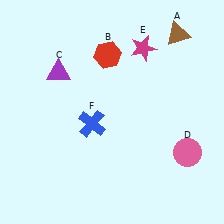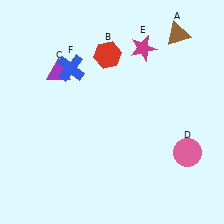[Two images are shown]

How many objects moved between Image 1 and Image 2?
1 object moved between the two images.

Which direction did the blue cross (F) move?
The blue cross (F) moved up.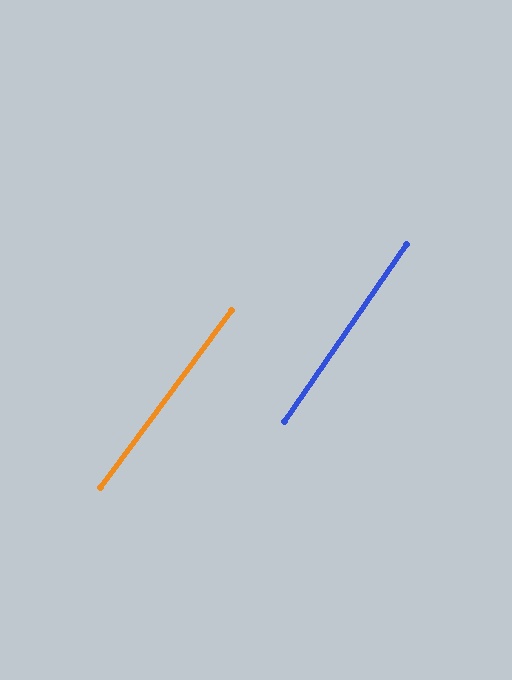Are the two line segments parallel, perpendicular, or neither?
Parallel — their directions differ by only 1.7°.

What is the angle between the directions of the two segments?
Approximately 2 degrees.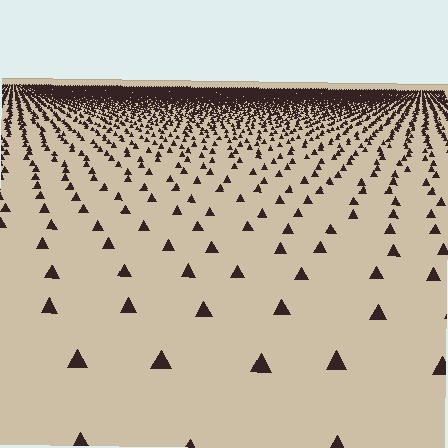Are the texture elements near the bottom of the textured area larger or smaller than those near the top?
Larger. Near the bottom, elements are closer to the viewer and appear at a bigger on-screen size.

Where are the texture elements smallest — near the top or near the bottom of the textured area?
Near the top.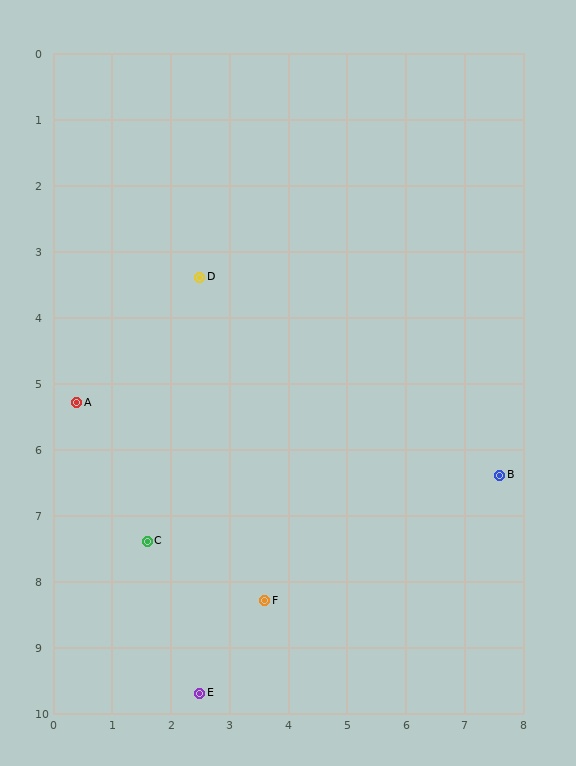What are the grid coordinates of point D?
Point D is at approximately (2.5, 3.4).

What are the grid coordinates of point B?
Point B is at approximately (7.6, 6.4).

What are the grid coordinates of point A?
Point A is at approximately (0.4, 5.3).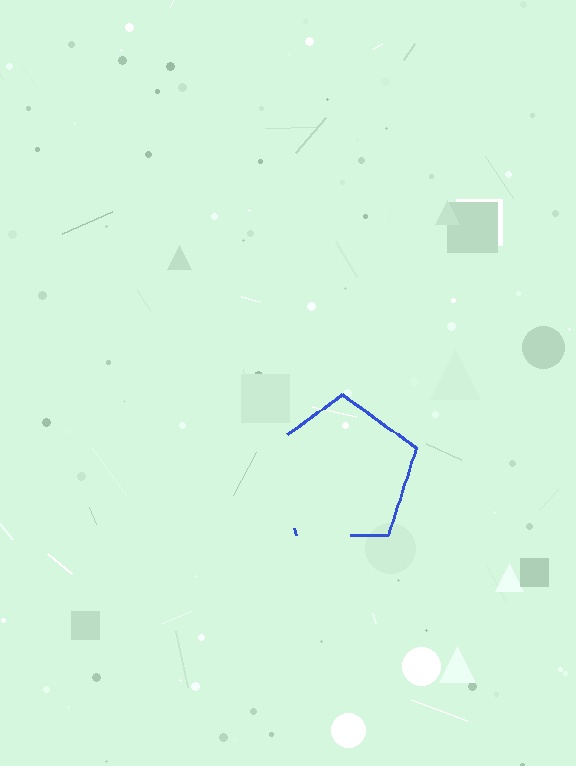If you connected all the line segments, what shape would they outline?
They would outline a pentagon.